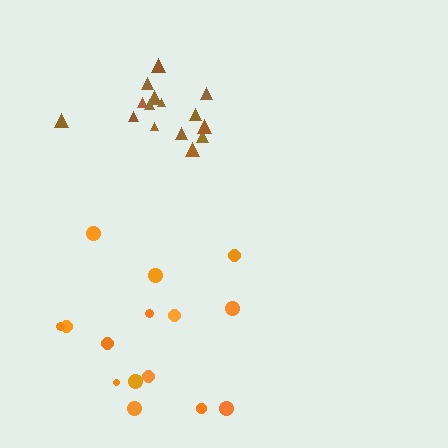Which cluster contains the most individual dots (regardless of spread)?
Orange (15).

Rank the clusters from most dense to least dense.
brown, orange.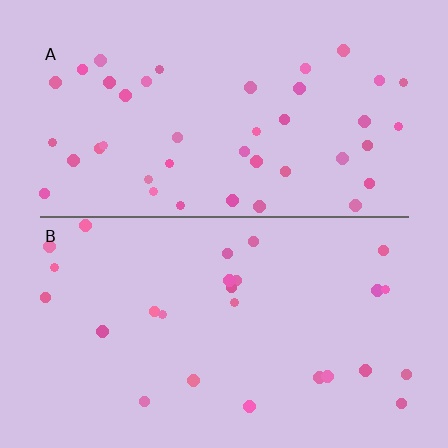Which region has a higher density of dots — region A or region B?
A (the top).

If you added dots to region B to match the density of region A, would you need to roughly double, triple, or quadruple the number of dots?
Approximately double.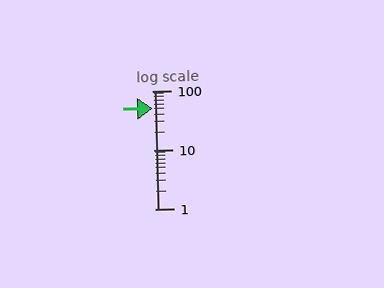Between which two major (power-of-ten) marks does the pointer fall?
The pointer is between 10 and 100.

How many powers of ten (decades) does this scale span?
The scale spans 2 decades, from 1 to 100.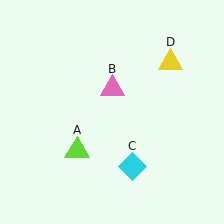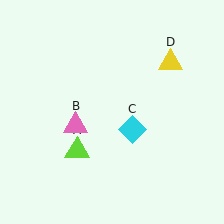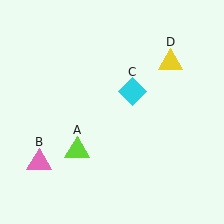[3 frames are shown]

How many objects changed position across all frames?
2 objects changed position: pink triangle (object B), cyan diamond (object C).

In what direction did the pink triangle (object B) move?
The pink triangle (object B) moved down and to the left.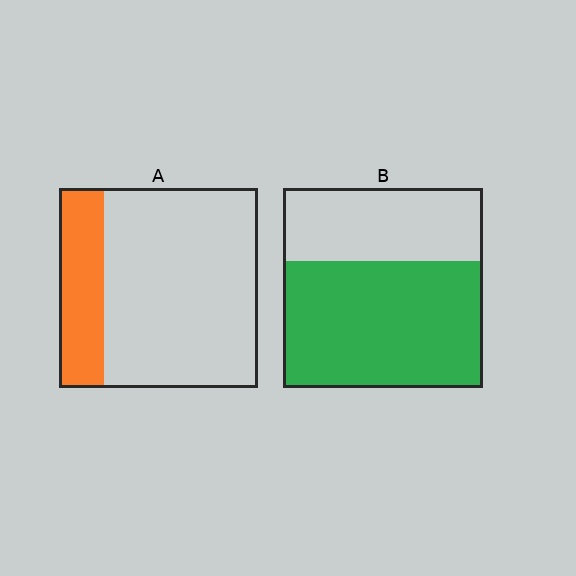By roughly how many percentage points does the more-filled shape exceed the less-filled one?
By roughly 40 percentage points (B over A).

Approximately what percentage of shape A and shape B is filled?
A is approximately 25% and B is approximately 65%.